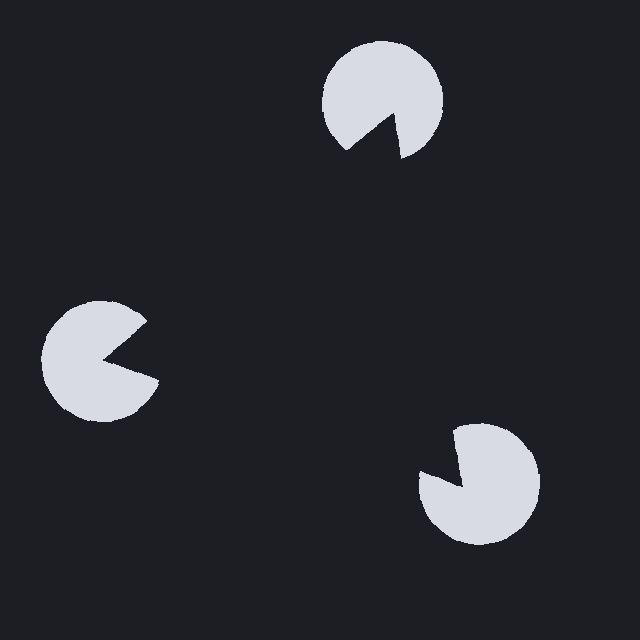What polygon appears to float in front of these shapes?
An illusory triangle — its edges are inferred from the aligned wedge cuts in the pac-man discs, not physically drawn.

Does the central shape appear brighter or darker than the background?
It typically appears slightly darker than the background, even though no actual brightness change is drawn.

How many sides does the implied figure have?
3 sides.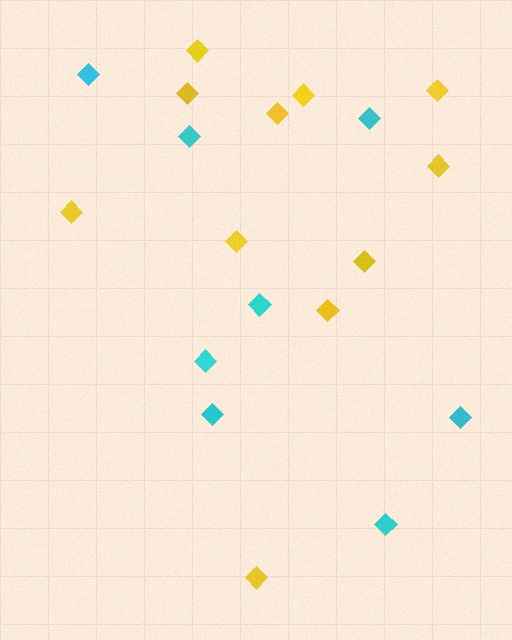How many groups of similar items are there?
There are 2 groups: one group of cyan diamonds (8) and one group of yellow diamonds (11).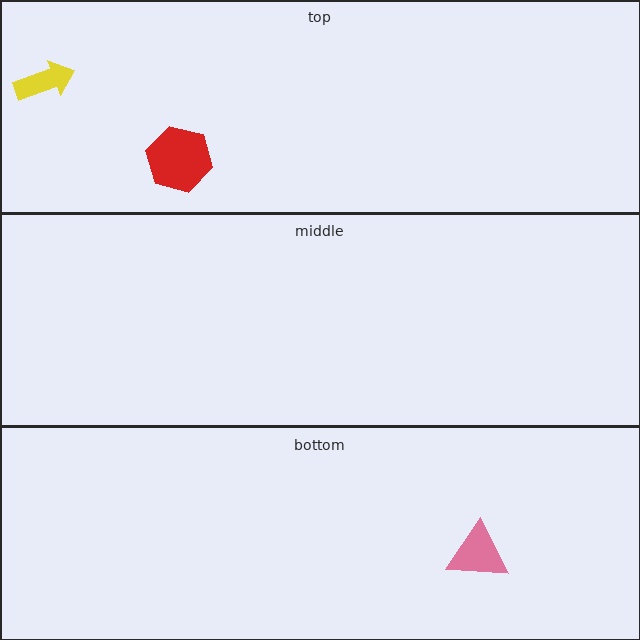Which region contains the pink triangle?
The bottom region.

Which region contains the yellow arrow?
The top region.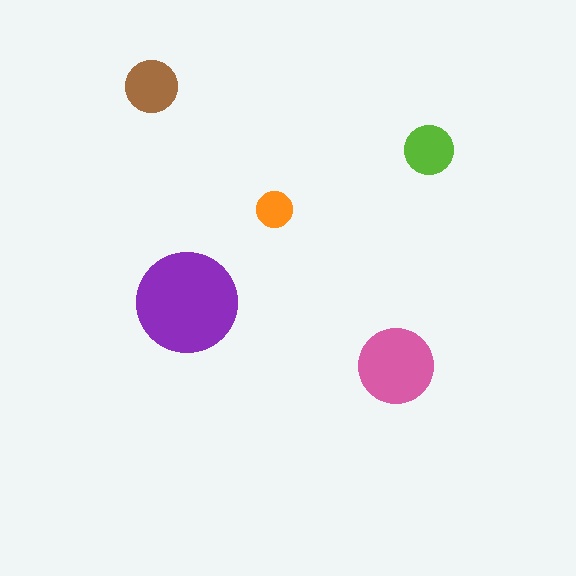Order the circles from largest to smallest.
the purple one, the pink one, the brown one, the lime one, the orange one.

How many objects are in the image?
There are 5 objects in the image.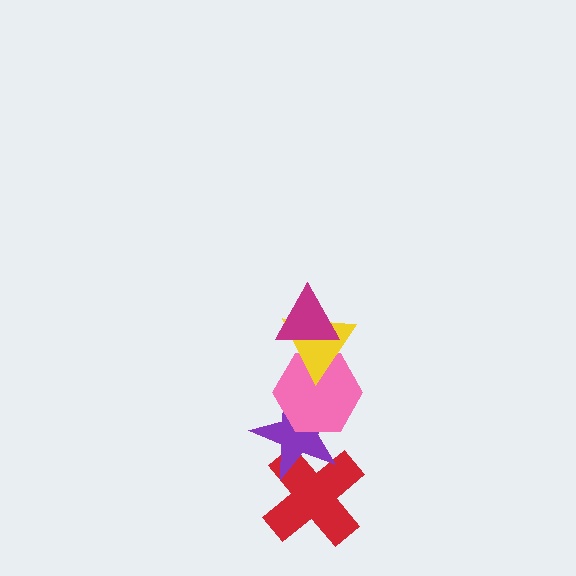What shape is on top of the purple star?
The pink hexagon is on top of the purple star.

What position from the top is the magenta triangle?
The magenta triangle is 1st from the top.